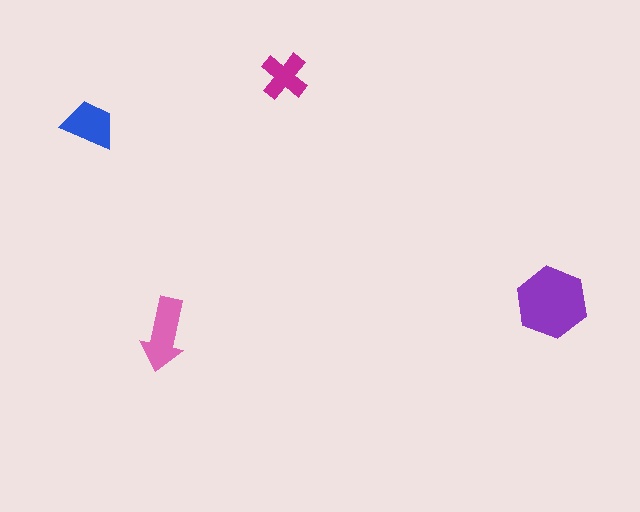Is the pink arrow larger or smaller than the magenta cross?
Larger.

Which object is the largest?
The purple hexagon.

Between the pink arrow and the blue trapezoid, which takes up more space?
The pink arrow.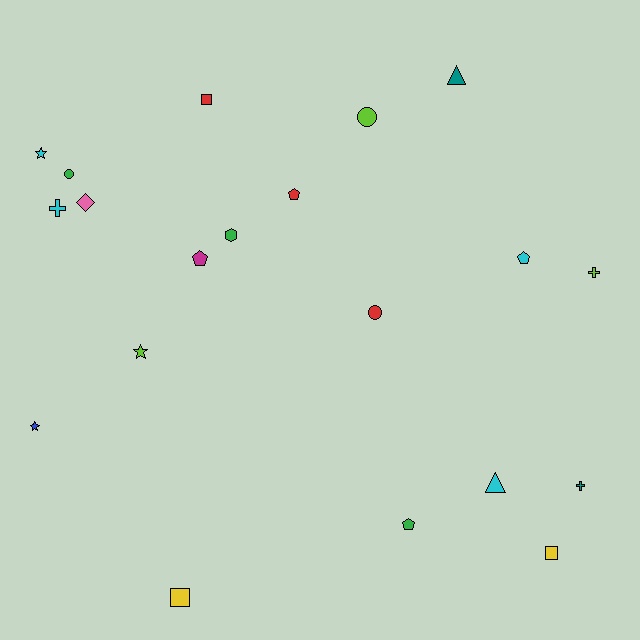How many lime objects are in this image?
There are 3 lime objects.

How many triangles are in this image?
There are 2 triangles.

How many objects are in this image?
There are 20 objects.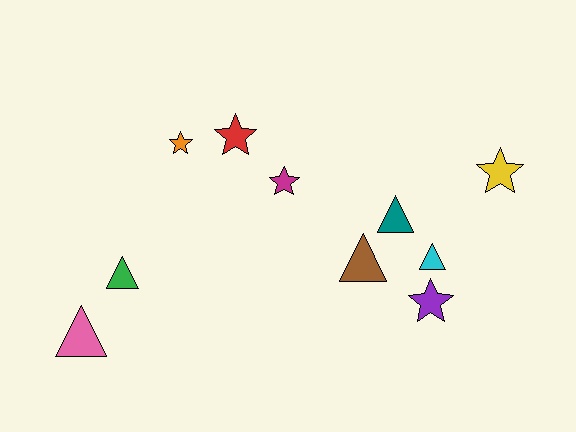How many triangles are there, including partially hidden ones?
There are 5 triangles.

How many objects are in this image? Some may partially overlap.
There are 10 objects.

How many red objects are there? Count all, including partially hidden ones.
There is 1 red object.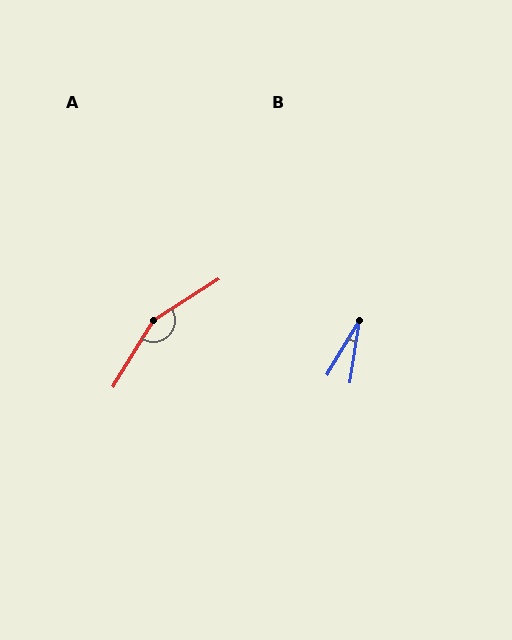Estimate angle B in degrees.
Approximately 22 degrees.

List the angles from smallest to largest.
B (22°), A (154°).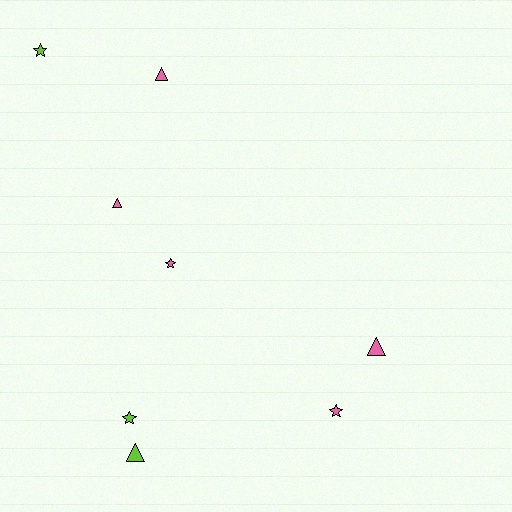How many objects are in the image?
There are 8 objects.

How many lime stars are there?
There are 2 lime stars.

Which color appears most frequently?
Pink, with 5 objects.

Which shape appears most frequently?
Triangle, with 4 objects.